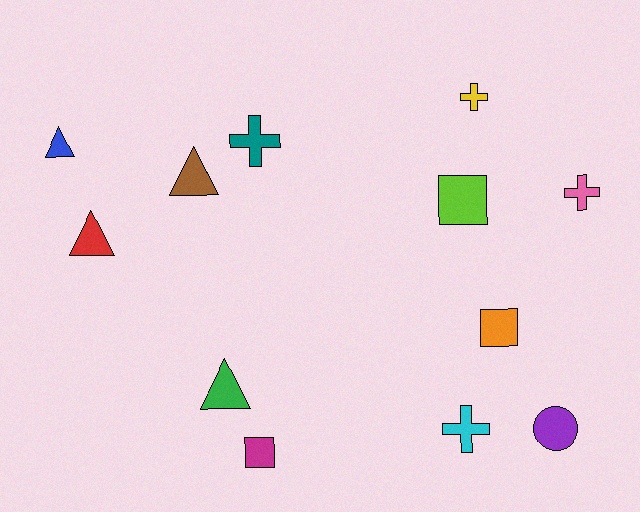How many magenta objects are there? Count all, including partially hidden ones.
There is 1 magenta object.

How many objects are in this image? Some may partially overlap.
There are 12 objects.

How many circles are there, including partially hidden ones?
There is 1 circle.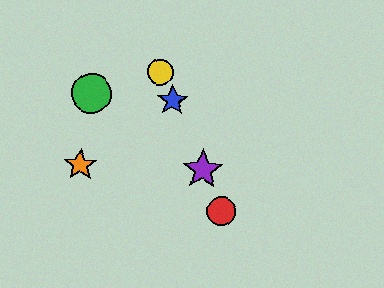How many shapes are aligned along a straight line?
4 shapes (the red circle, the blue star, the yellow circle, the purple star) are aligned along a straight line.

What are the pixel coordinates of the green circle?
The green circle is at (92, 93).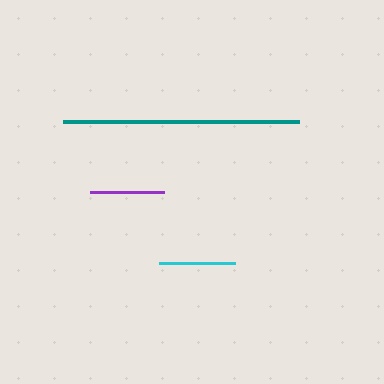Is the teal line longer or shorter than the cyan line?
The teal line is longer than the cyan line.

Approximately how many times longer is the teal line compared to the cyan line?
The teal line is approximately 3.1 times the length of the cyan line.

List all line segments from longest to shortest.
From longest to shortest: teal, cyan, purple.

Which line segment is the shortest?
The purple line is the shortest at approximately 74 pixels.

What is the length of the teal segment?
The teal segment is approximately 236 pixels long.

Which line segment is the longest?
The teal line is the longest at approximately 236 pixels.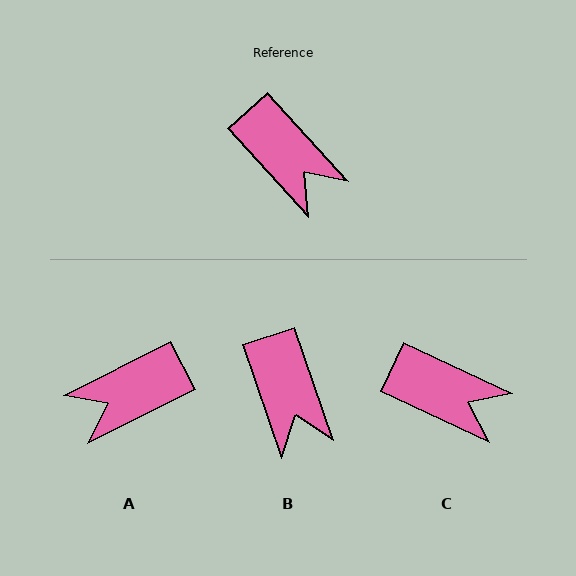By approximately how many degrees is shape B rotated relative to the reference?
Approximately 23 degrees clockwise.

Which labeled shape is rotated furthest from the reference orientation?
A, about 105 degrees away.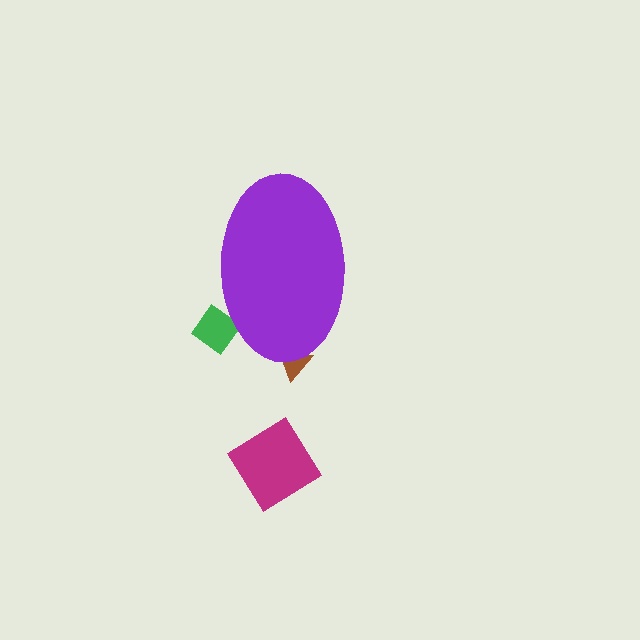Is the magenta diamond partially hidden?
No, the magenta diamond is fully visible.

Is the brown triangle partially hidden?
Yes, the brown triangle is partially hidden behind the purple ellipse.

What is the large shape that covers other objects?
A purple ellipse.